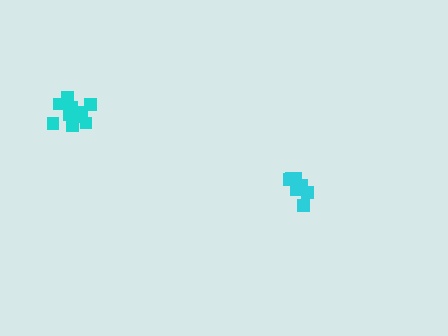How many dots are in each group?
Group 1: 7 dots, Group 2: 11 dots (18 total).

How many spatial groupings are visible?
There are 2 spatial groupings.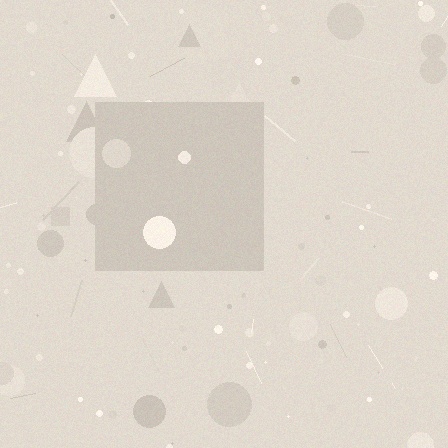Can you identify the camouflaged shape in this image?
The camouflaged shape is a square.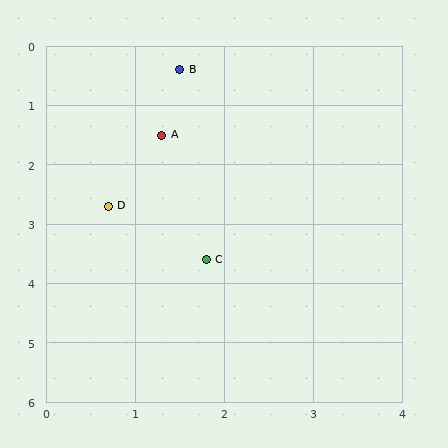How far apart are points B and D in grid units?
Points B and D are about 2.4 grid units apart.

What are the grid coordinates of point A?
Point A is at approximately (1.3, 1.5).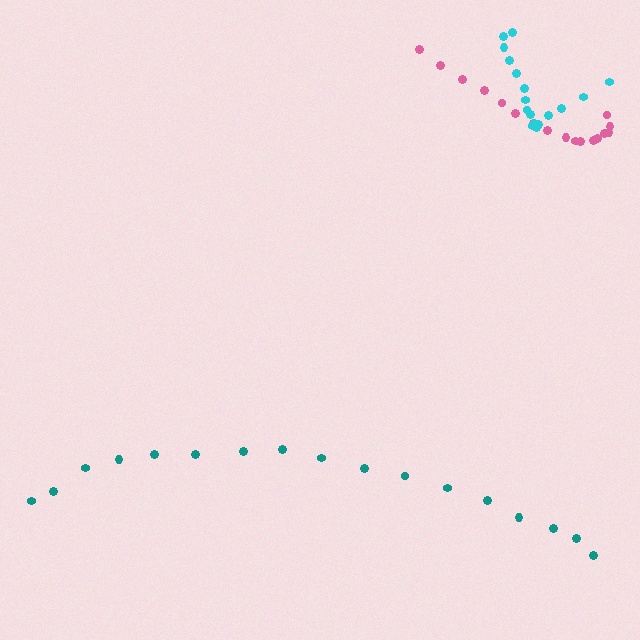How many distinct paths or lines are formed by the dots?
There are 3 distinct paths.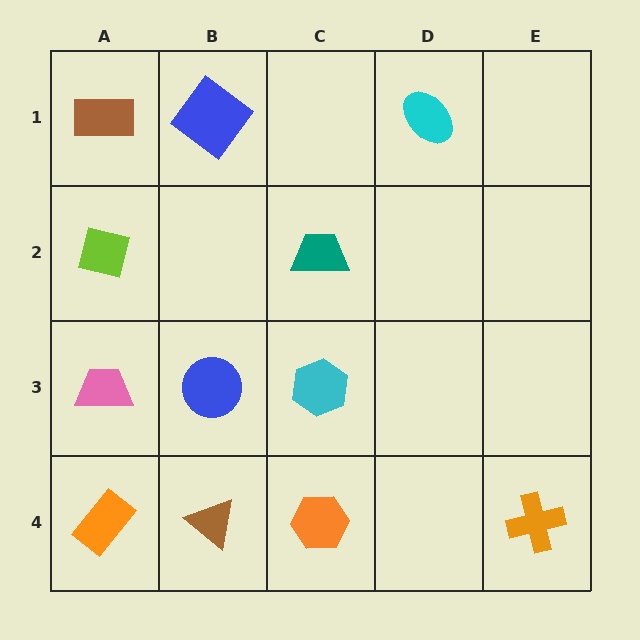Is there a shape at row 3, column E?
No, that cell is empty.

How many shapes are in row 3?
3 shapes.